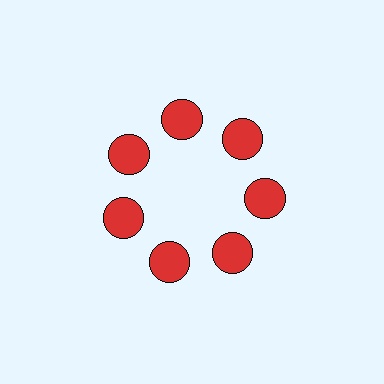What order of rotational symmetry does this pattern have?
This pattern has 7-fold rotational symmetry.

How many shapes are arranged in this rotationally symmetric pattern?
There are 7 shapes, arranged in 7 groups of 1.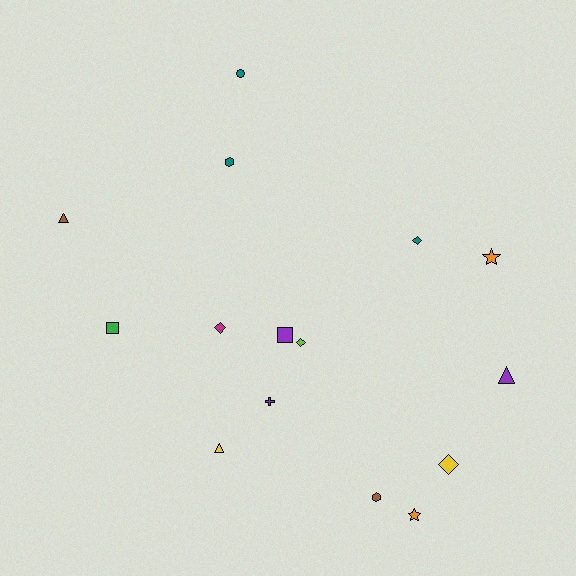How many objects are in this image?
There are 15 objects.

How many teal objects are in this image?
There are 3 teal objects.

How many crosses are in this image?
There is 1 cross.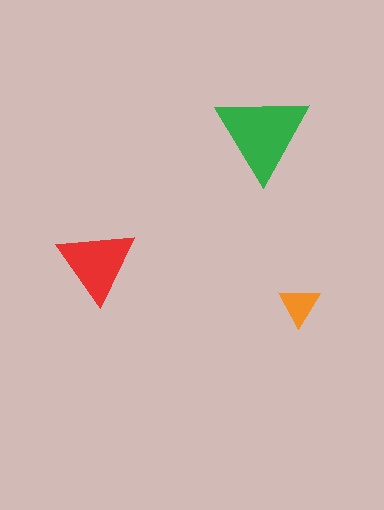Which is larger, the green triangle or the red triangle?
The green one.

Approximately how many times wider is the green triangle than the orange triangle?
About 2.5 times wider.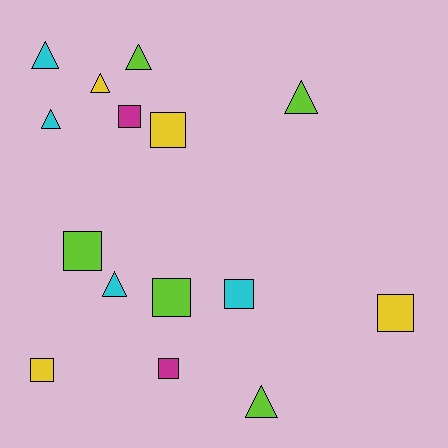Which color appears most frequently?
Lime, with 5 objects.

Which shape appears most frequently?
Square, with 8 objects.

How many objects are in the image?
There are 15 objects.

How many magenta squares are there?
There are 2 magenta squares.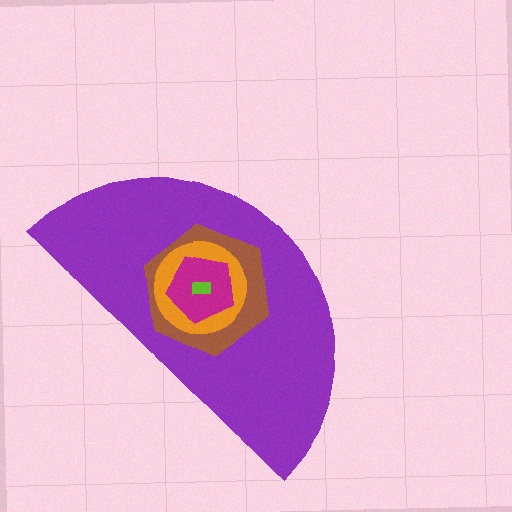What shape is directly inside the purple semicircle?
The brown hexagon.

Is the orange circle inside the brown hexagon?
Yes.